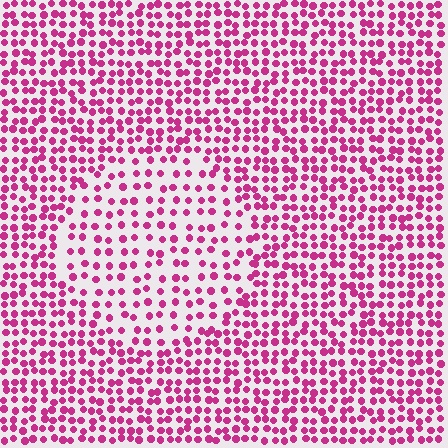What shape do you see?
I see a circle.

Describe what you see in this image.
The image contains small magenta elements arranged at two different densities. A circle-shaped region is visible where the elements are less densely packed than the surrounding area.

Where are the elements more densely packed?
The elements are more densely packed outside the circle boundary.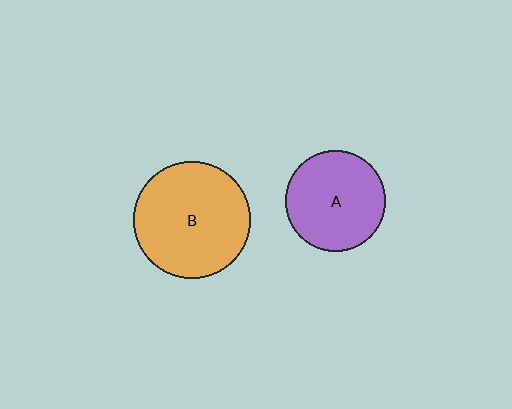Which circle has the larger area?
Circle B (orange).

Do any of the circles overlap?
No, none of the circles overlap.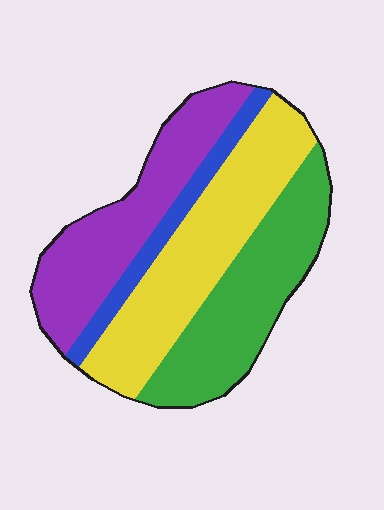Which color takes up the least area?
Blue, at roughly 10%.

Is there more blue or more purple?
Purple.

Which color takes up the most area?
Yellow, at roughly 35%.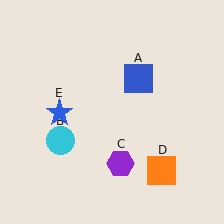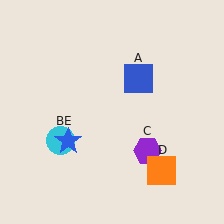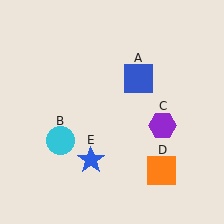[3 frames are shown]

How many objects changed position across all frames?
2 objects changed position: purple hexagon (object C), blue star (object E).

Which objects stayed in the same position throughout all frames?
Blue square (object A) and cyan circle (object B) and orange square (object D) remained stationary.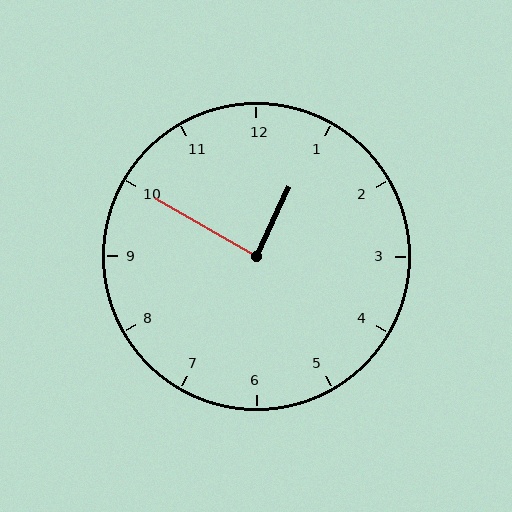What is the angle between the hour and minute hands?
Approximately 85 degrees.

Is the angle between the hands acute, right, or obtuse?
It is right.